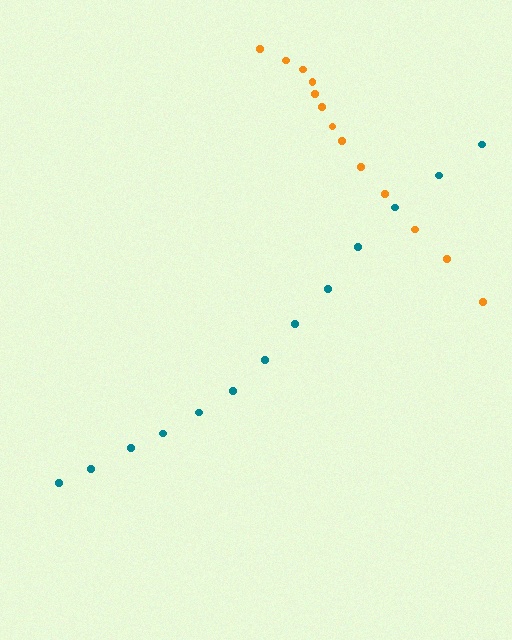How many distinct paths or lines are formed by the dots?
There are 2 distinct paths.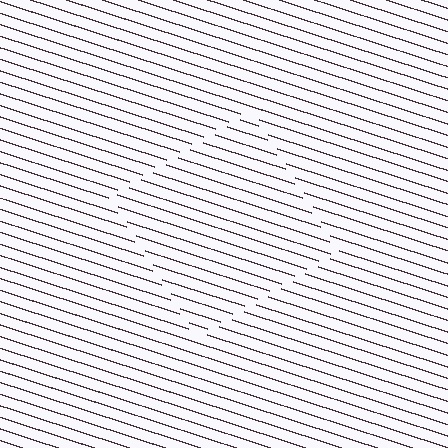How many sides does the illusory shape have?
4 sides — the line-ends trace a square.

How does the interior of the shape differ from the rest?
The interior of the shape contains the same grating, shifted by half a period — the contour is defined by the phase discontinuity where line-ends from the inner and outer gratings abut.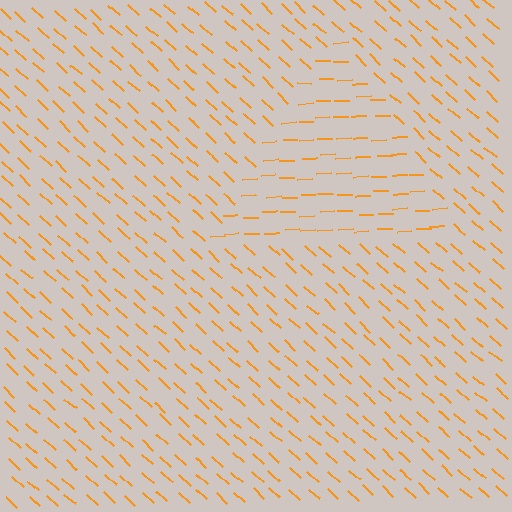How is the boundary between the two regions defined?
The boundary is defined purely by a change in line orientation (approximately 45 degrees difference). All lines are the same color and thickness.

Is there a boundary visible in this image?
Yes, there is a texture boundary formed by a change in line orientation.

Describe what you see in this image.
The image is filled with small orange line segments. A triangle region in the image has lines oriented differently from the surrounding lines, creating a visible texture boundary.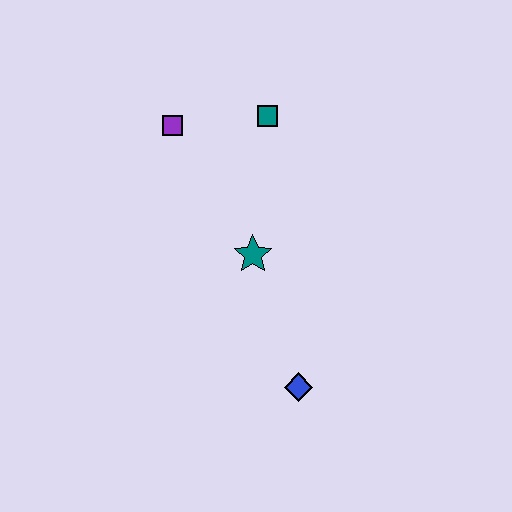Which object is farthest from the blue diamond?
The purple square is farthest from the blue diamond.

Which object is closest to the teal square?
The purple square is closest to the teal square.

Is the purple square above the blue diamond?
Yes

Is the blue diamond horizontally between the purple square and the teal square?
No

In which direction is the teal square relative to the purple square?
The teal square is to the right of the purple square.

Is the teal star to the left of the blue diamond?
Yes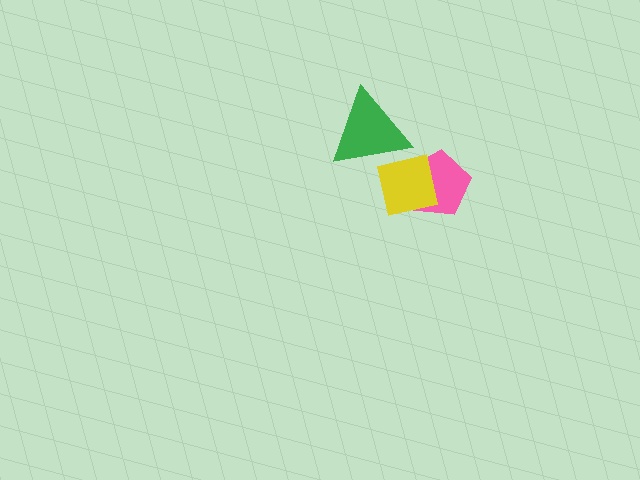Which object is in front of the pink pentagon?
The yellow square is in front of the pink pentagon.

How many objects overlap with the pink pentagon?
1 object overlaps with the pink pentagon.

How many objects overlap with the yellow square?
1 object overlaps with the yellow square.